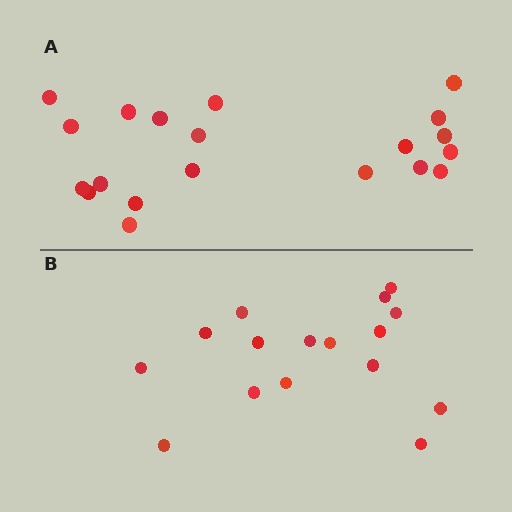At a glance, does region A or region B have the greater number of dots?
Region A (the top region) has more dots.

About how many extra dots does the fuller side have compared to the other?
Region A has about 4 more dots than region B.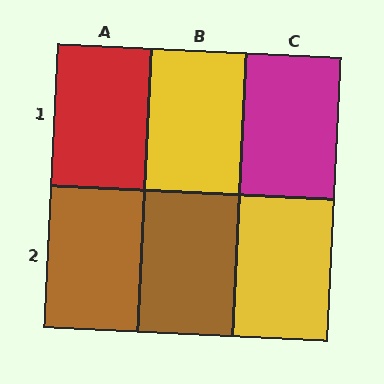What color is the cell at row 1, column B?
Yellow.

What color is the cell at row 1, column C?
Magenta.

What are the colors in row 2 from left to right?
Brown, brown, yellow.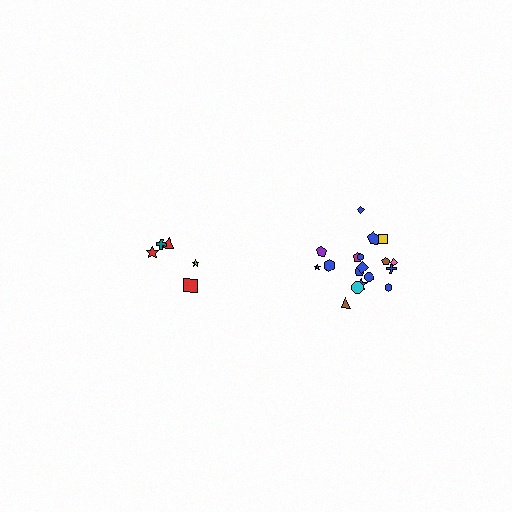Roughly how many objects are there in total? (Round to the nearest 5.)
Roughly 25 objects in total.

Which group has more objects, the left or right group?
The right group.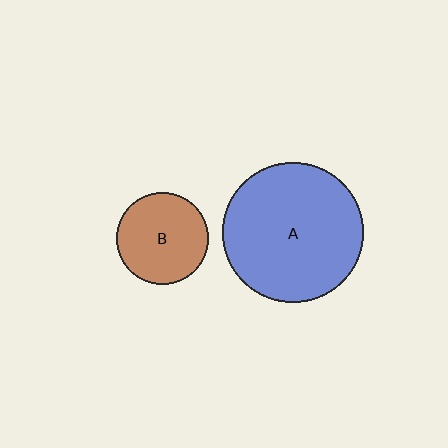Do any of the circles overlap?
No, none of the circles overlap.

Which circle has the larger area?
Circle A (blue).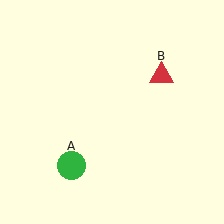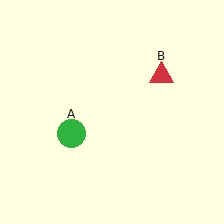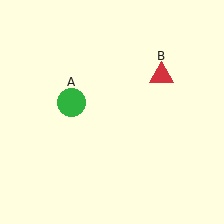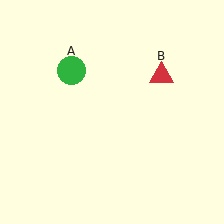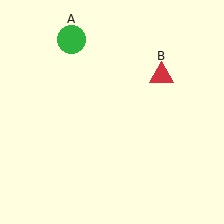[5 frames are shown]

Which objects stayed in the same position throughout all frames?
Red triangle (object B) remained stationary.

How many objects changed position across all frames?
1 object changed position: green circle (object A).